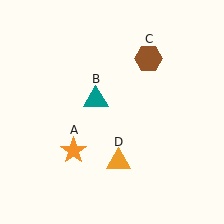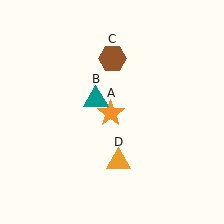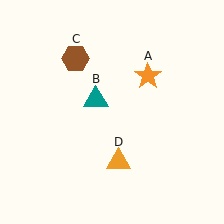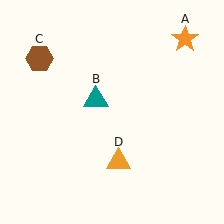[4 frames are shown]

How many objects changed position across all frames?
2 objects changed position: orange star (object A), brown hexagon (object C).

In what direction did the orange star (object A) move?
The orange star (object A) moved up and to the right.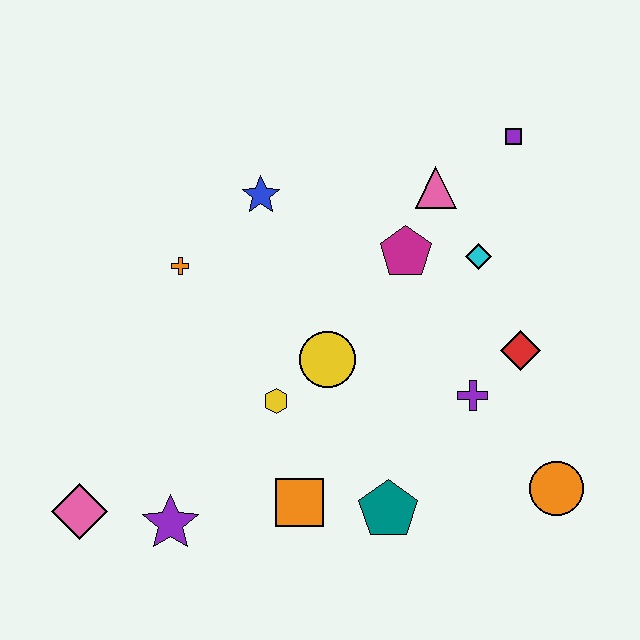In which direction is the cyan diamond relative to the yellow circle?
The cyan diamond is to the right of the yellow circle.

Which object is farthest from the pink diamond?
The purple square is farthest from the pink diamond.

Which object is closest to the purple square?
The pink triangle is closest to the purple square.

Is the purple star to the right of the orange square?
No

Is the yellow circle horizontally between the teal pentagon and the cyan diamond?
No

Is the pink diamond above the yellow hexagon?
No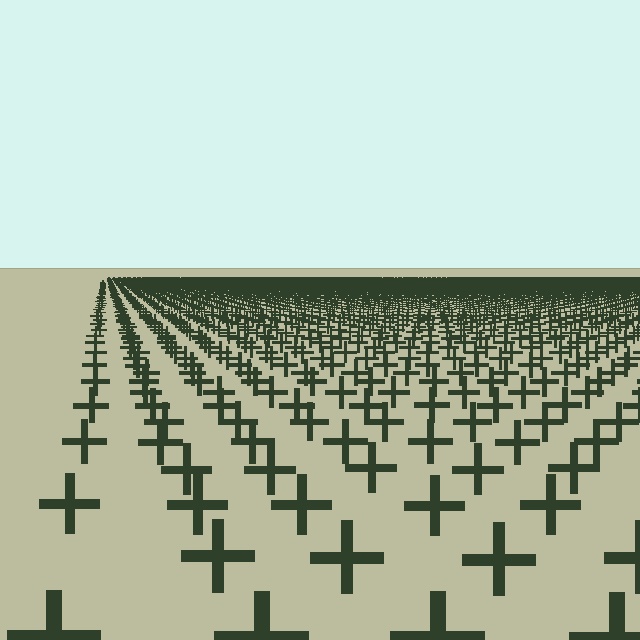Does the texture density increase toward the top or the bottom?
Density increases toward the top.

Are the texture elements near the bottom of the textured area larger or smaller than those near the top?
Larger. Near the bottom, elements are closer to the viewer and appear at a bigger on-screen size.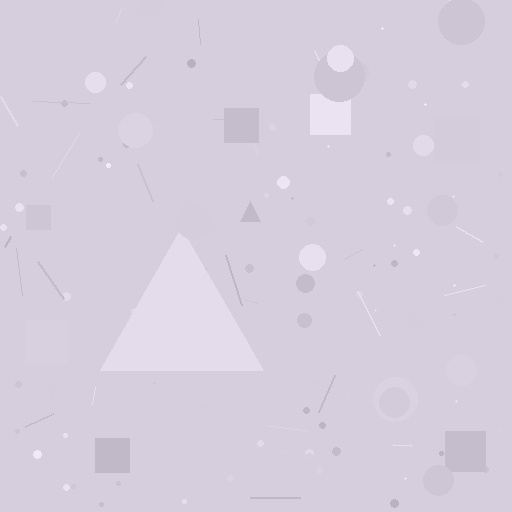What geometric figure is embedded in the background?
A triangle is embedded in the background.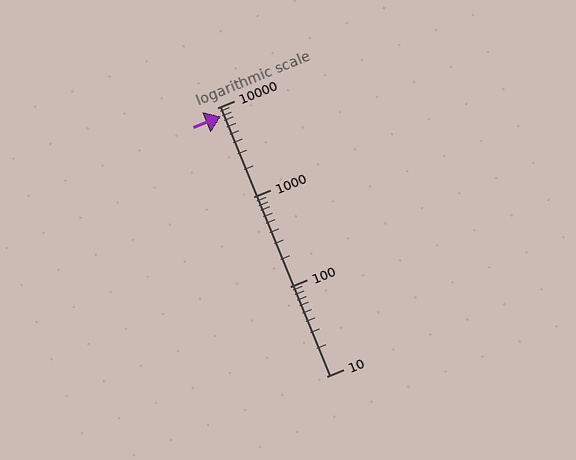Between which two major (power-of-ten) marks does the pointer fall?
The pointer is between 1000 and 10000.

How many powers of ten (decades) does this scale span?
The scale spans 3 decades, from 10 to 10000.